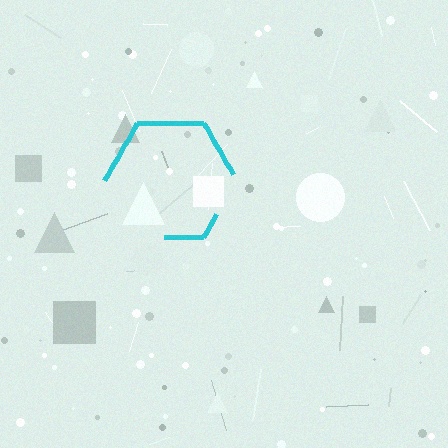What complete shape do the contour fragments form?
The contour fragments form a hexagon.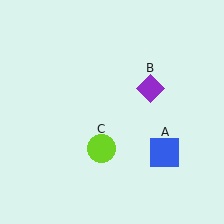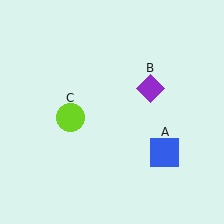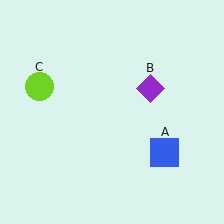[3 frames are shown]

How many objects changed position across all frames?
1 object changed position: lime circle (object C).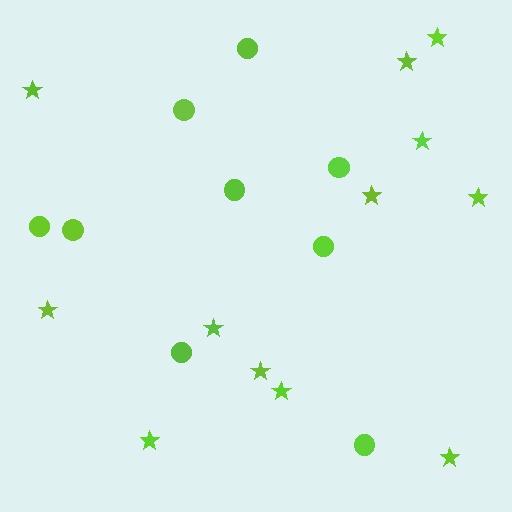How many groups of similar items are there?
There are 2 groups: one group of stars (12) and one group of circles (9).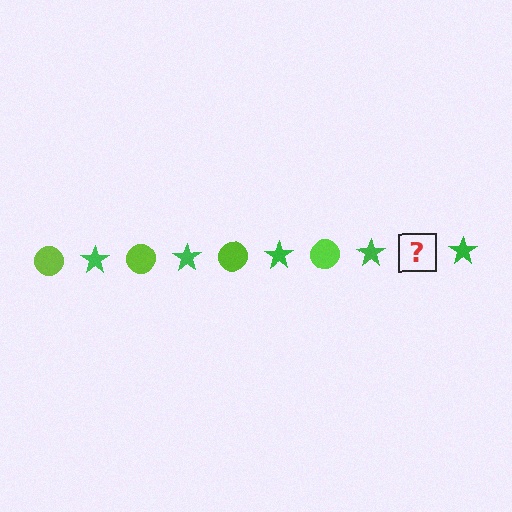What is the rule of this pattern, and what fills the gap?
The rule is that the pattern alternates between lime circle and green star. The gap should be filled with a lime circle.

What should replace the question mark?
The question mark should be replaced with a lime circle.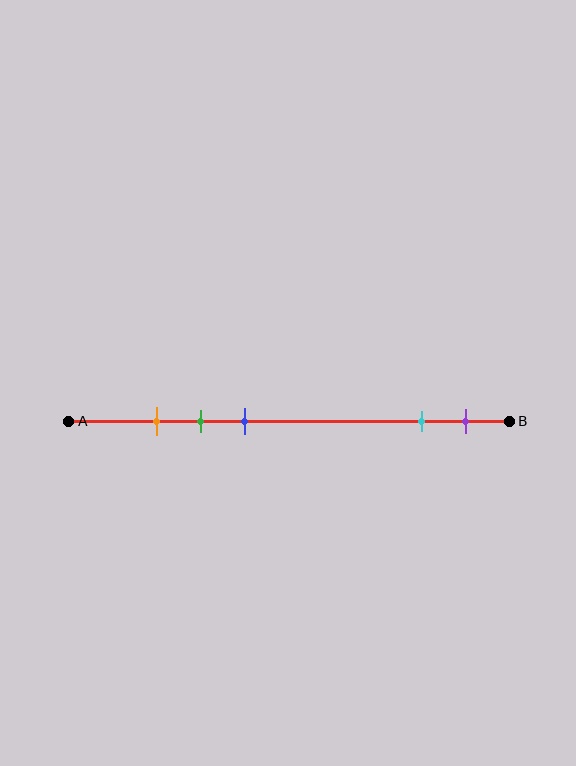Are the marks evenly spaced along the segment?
No, the marks are not evenly spaced.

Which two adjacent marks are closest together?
The orange and green marks are the closest adjacent pair.